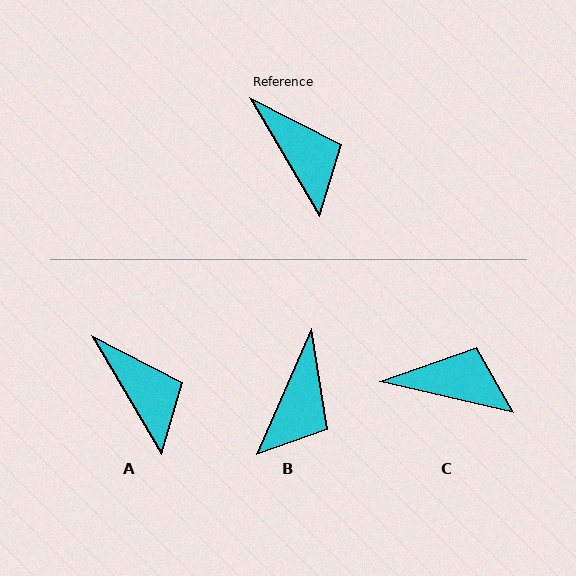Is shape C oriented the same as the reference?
No, it is off by about 46 degrees.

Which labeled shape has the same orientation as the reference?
A.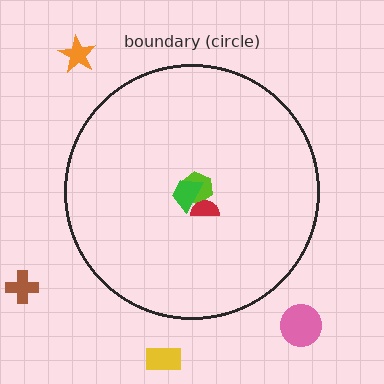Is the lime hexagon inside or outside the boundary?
Inside.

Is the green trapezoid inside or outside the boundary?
Inside.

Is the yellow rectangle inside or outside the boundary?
Outside.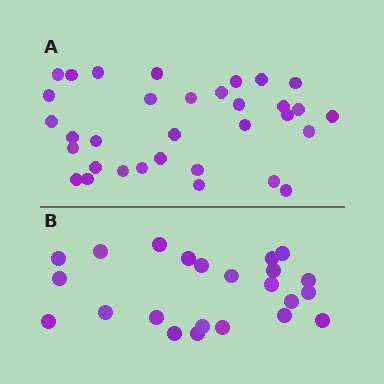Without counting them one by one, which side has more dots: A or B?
Region A (the top region) has more dots.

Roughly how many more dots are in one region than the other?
Region A has roughly 10 or so more dots than region B.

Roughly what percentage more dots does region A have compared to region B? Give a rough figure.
About 45% more.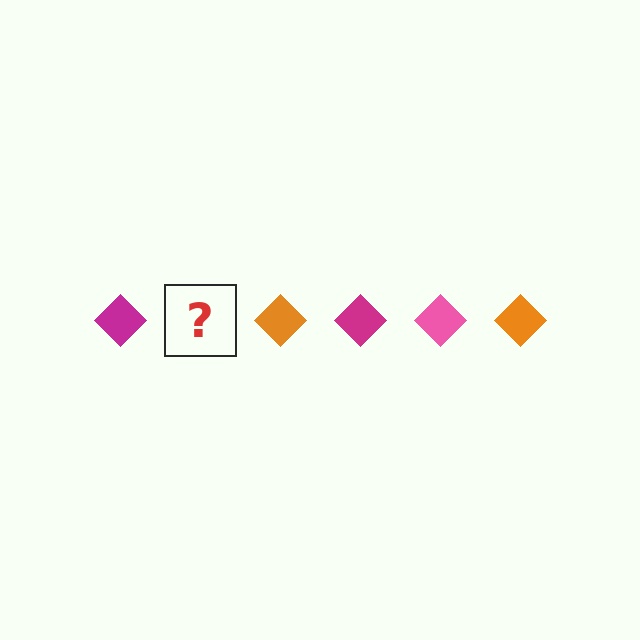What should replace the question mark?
The question mark should be replaced with a pink diamond.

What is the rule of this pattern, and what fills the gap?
The rule is that the pattern cycles through magenta, pink, orange diamonds. The gap should be filled with a pink diamond.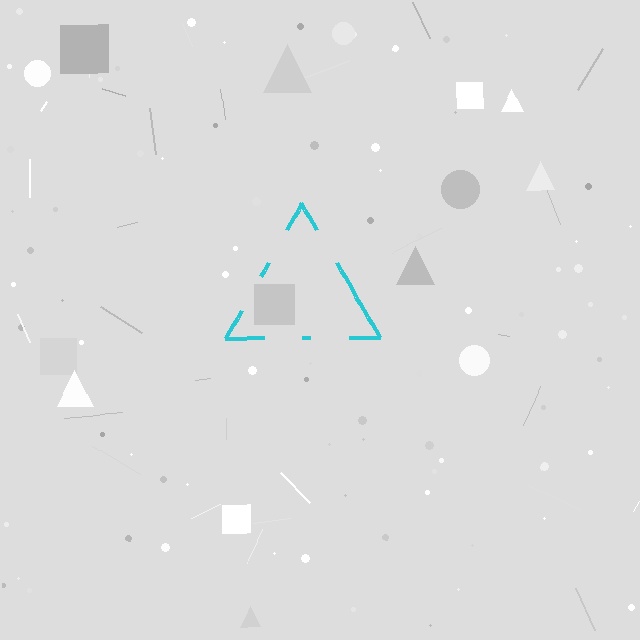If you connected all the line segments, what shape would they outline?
They would outline a triangle.